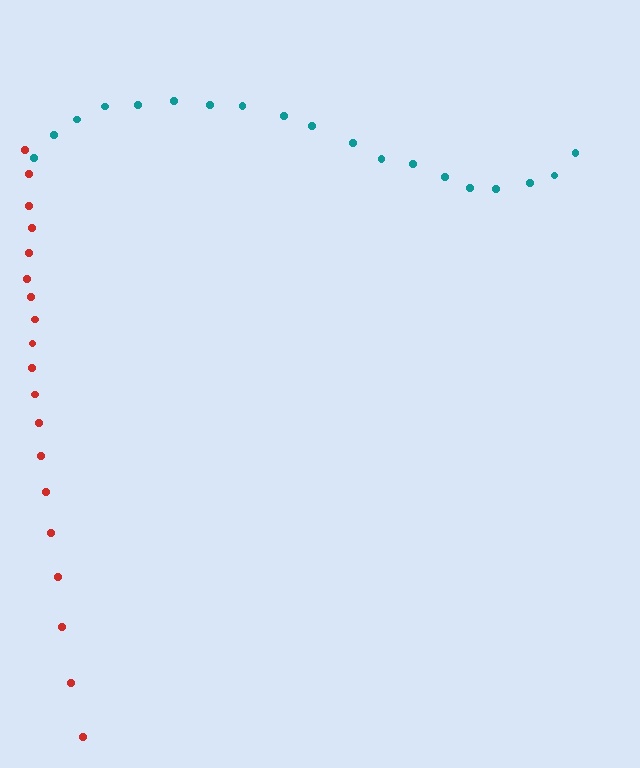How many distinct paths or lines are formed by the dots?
There are 2 distinct paths.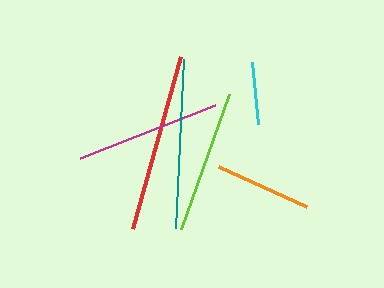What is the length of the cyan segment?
The cyan segment is approximately 62 pixels long.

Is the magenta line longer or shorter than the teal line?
The teal line is longer than the magenta line.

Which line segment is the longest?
The red line is the longest at approximately 179 pixels.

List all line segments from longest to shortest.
From longest to shortest: red, teal, magenta, lime, orange, cyan.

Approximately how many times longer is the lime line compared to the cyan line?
The lime line is approximately 2.3 times the length of the cyan line.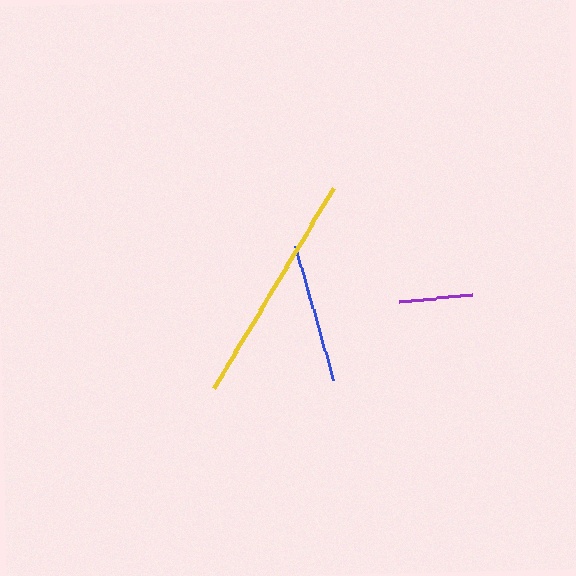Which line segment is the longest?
The yellow line is the longest at approximately 232 pixels.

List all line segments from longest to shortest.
From longest to shortest: yellow, blue, purple.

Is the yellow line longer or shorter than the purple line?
The yellow line is longer than the purple line.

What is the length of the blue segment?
The blue segment is approximately 139 pixels long.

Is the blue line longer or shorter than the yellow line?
The yellow line is longer than the blue line.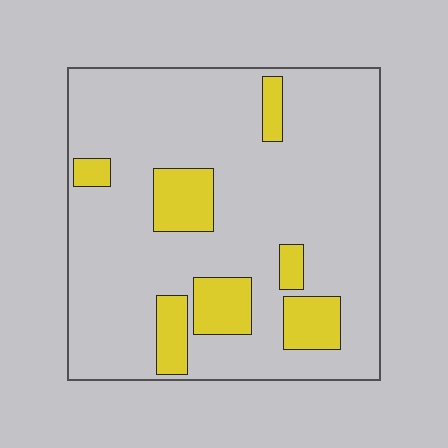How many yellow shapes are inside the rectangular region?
7.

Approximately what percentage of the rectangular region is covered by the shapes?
Approximately 15%.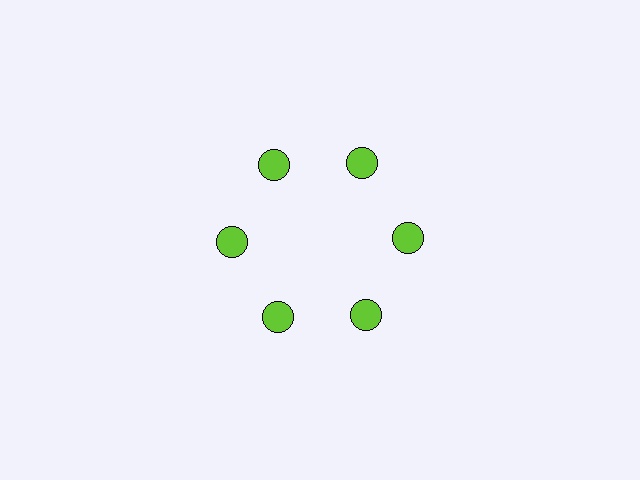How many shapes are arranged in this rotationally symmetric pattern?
There are 6 shapes, arranged in 6 groups of 1.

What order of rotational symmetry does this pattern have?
This pattern has 6-fold rotational symmetry.